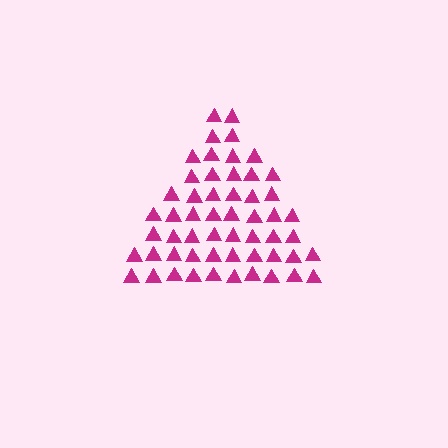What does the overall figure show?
The overall figure shows a triangle.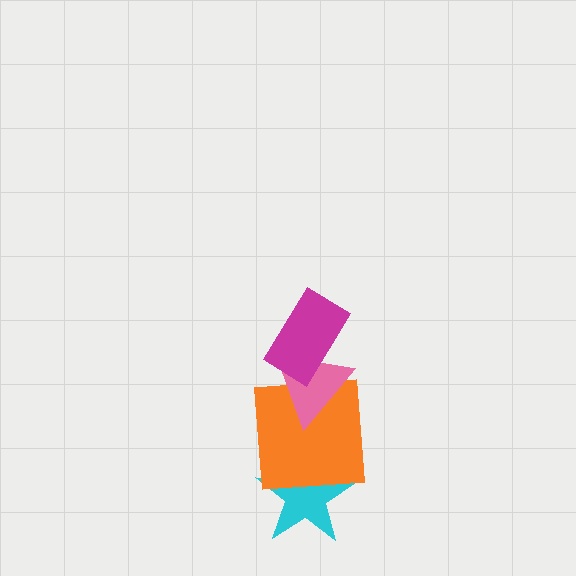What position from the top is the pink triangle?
The pink triangle is 2nd from the top.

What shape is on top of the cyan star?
The orange square is on top of the cyan star.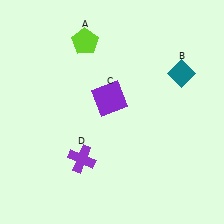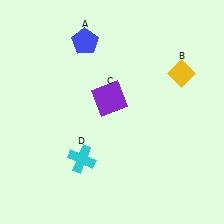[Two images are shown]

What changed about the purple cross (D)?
In Image 1, D is purple. In Image 2, it changed to cyan.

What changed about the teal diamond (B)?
In Image 1, B is teal. In Image 2, it changed to yellow.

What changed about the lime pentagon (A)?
In Image 1, A is lime. In Image 2, it changed to blue.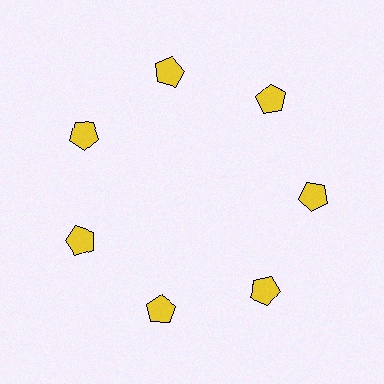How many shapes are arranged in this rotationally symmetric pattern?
There are 7 shapes, arranged in 7 groups of 1.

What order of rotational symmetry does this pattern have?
This pattern has 7-fold rotational symmetry.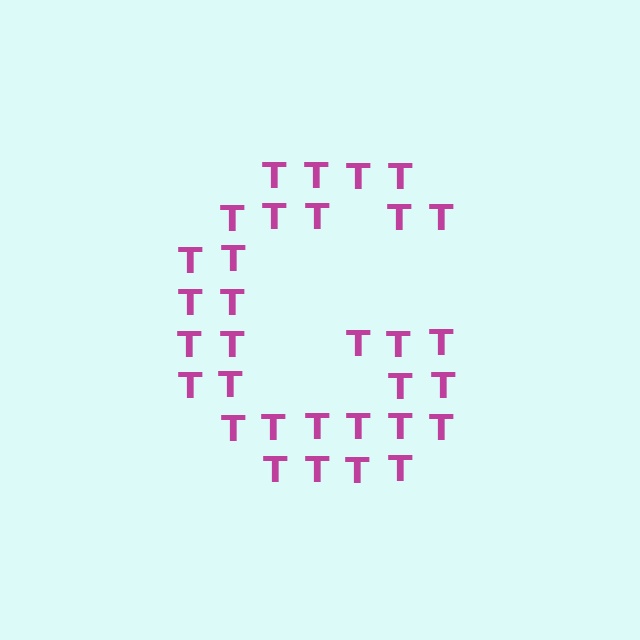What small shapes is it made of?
It is made of small letter T's.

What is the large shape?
The large shape is the letter G.